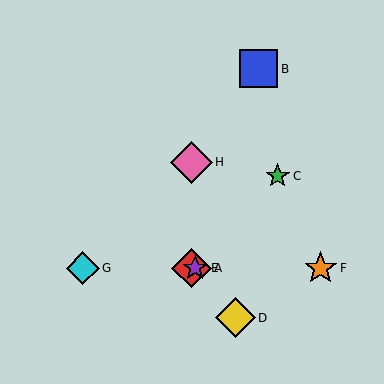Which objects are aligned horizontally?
Objects A, E, F, G are aligned horizontally.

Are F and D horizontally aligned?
No, F is at y≈268 and D is at y≈318.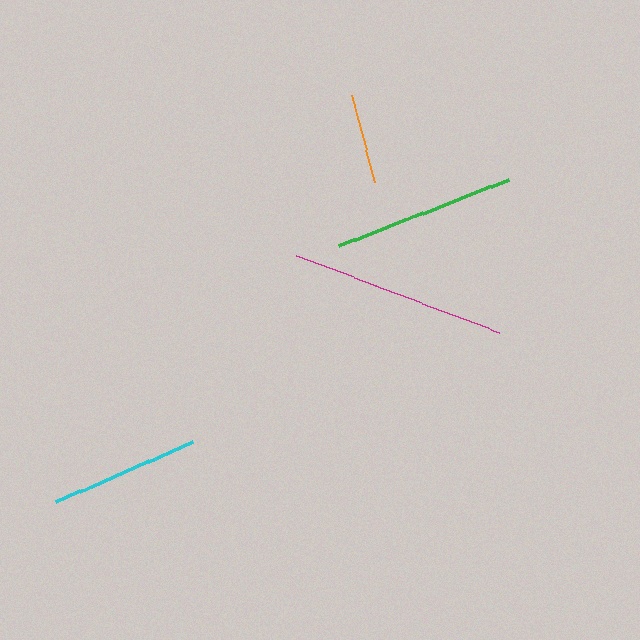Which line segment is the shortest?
The orange line is the shortest at approximately 89 pixels.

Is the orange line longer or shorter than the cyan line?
The cyan line is longer than the orange line.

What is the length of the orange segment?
The orange segment is approximately 89 pixels long.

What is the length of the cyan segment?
The cyan segment is approximately 150 pixels long.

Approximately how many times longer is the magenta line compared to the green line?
The magenta line is approximately 1.2 times the length of the green line.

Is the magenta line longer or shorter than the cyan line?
The magenta line is longer than the cyan line.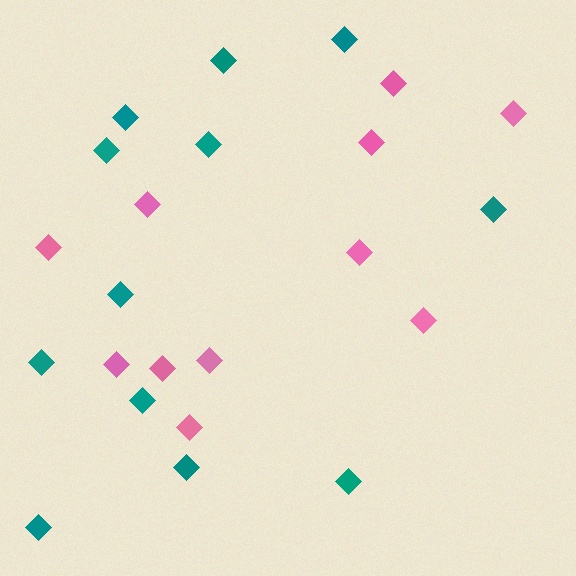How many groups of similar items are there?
There are 2 groups: one group of teal diamonds (12) and one group of pink diamonds (11).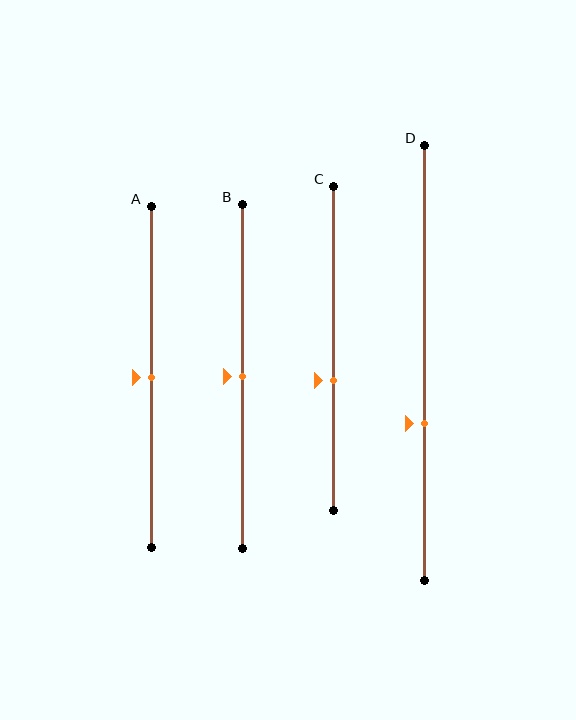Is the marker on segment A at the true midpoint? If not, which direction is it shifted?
Yes, the marker on segment A is at the true midpoint.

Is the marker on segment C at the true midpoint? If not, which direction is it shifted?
No, the marker on segment C is shifted downward by about 10% of the segment length.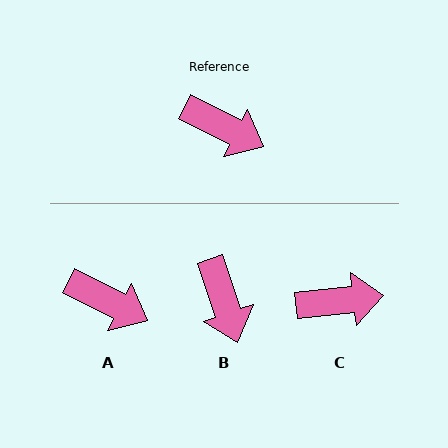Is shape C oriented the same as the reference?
No, it is off by about 33 degrees.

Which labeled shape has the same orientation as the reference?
A.